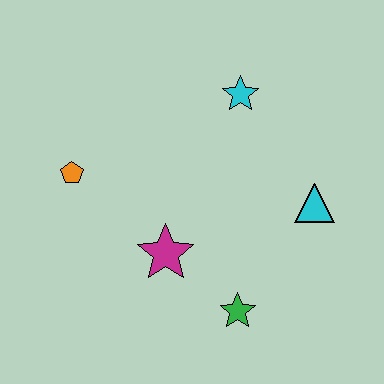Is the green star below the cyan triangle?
Yes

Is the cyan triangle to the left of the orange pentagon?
No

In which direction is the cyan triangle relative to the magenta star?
The cyan triangle is to the right of the magenta star.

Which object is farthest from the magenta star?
The cyan star is farthest from the magenta star.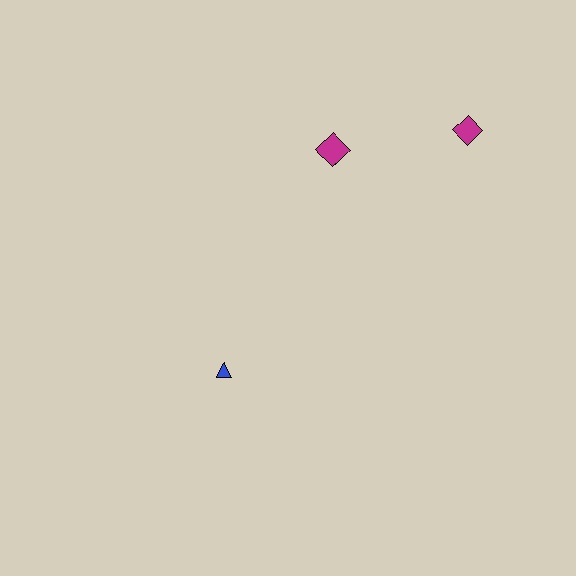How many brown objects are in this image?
There are no brown objects.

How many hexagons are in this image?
There are no hexagons.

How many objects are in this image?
There are 3 objects.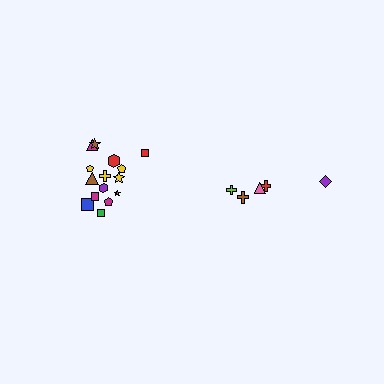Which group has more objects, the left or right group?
The left group.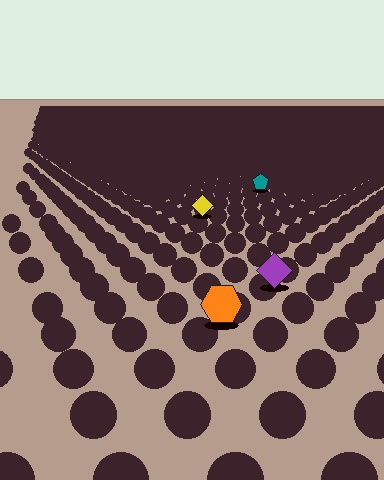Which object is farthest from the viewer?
The teal pentagon is farthest from the viewer. It appears smaller and the ground texture around it is denser.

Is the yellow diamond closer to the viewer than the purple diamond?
No. The purple diamond is closer — you can tell from the texture gradient: the ground texture is coarser near it.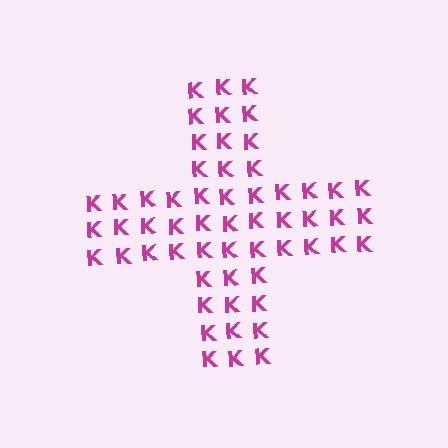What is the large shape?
The large shape is a cross.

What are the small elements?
The small elements are letter K's.